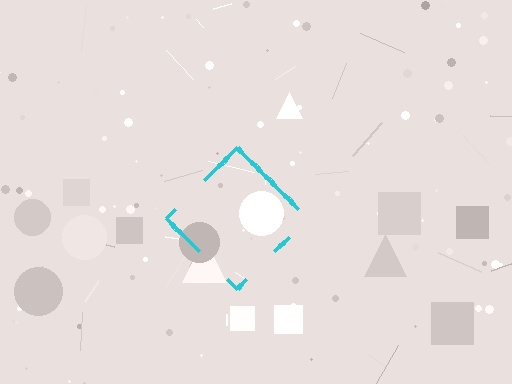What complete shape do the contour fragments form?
The contour fragments form a diamond.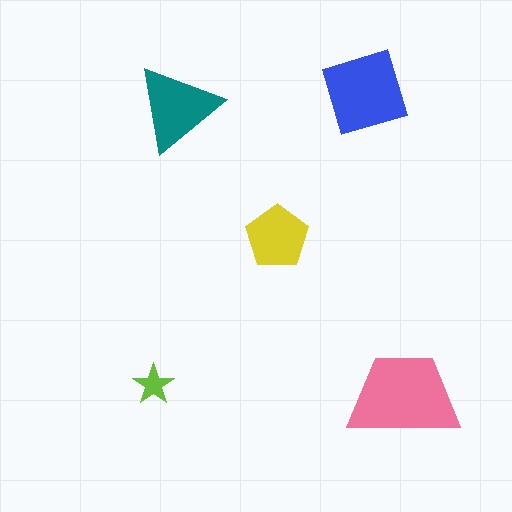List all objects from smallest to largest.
The lime star, the yellow pentagon, the teal triangle, the blue square, the pink trapezoid.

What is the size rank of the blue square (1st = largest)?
2nd.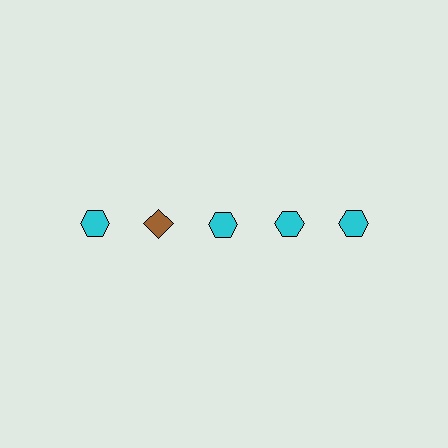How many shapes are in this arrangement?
There are 5 shapes arranged in a grid pattern.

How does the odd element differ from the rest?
It differs in both color (brown instead of cyan) and shape (diamond instead of hexagon).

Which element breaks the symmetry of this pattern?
The brown diamond in the top row, second from left column breaks the symmetry. All other shapes are cyan hexagons.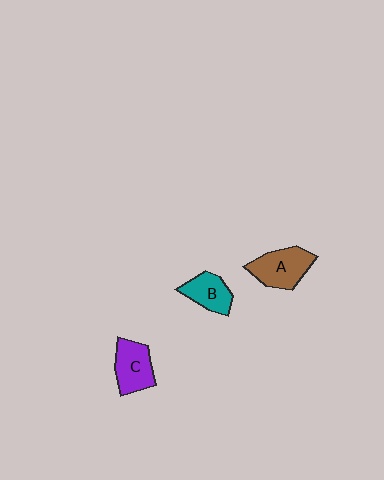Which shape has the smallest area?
Shape B (teal).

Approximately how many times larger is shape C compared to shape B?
Approximately 1.2 times.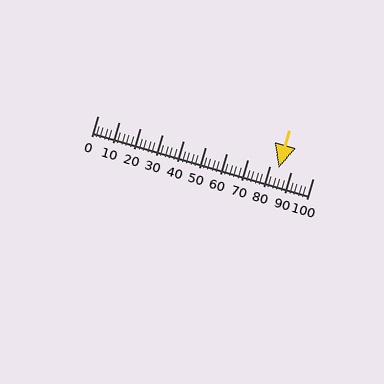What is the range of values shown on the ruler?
The ruler shows values from 0 to 100.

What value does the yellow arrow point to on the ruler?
The yellow arrow points to approximately 84.